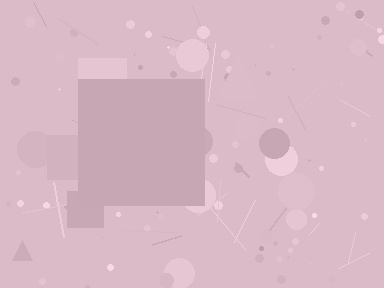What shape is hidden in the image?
A square is hidden in the image.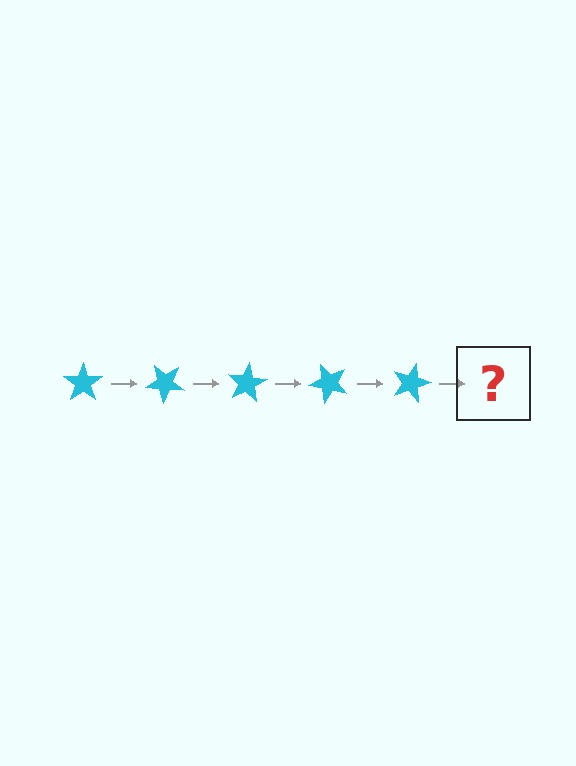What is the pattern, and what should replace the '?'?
The pattern is that the star rotates 40 degrees each step. The '?' should be a cyan star rotated 200 degrees.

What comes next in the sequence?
The next element should be a cyan star rotated 200 degrees.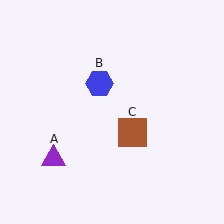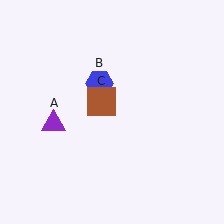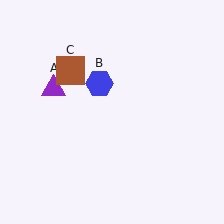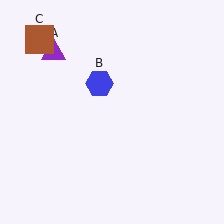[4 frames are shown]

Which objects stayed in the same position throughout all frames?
Blue hexagon (object B) remained stationary.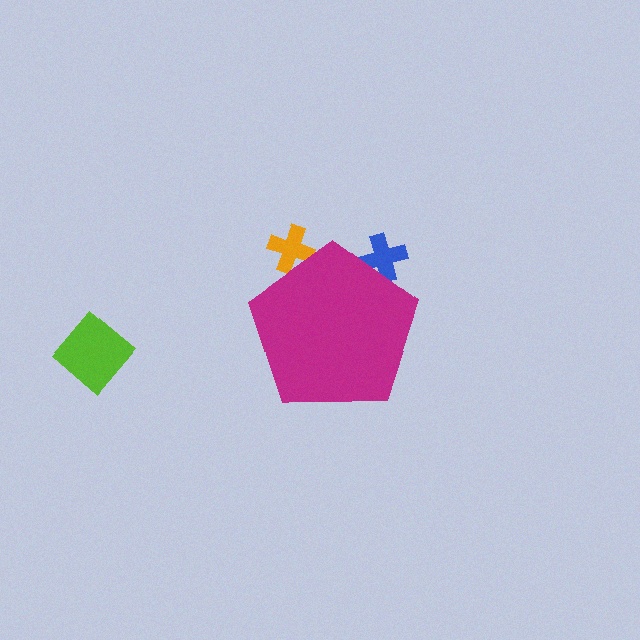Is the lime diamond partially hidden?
No, the lime diamond is fully visible.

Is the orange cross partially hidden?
Yes, the orange cross is partially hidden behind the magenta pentagon.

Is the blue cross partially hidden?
Yes, the blue cross is partially hidden behind the magenta pentagon.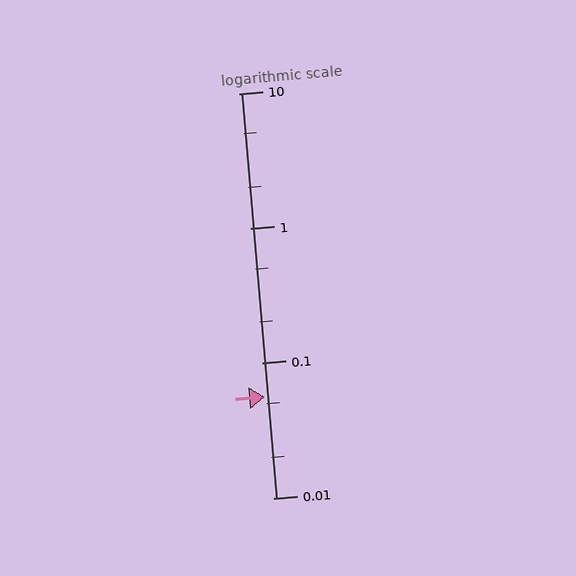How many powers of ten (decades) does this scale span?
The scale spans 3 decades, from 0.01 to 10.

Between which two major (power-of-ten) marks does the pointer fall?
The pointer is between 0.01 and 0.1.